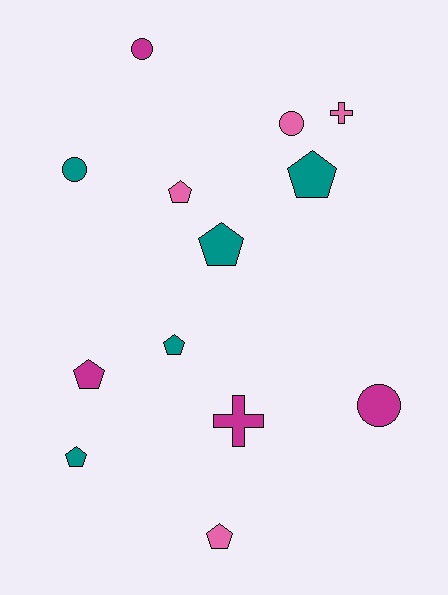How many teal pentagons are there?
There are 4 teal pentagons.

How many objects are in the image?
There are 13 objects.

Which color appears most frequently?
Teal, with 5 objects.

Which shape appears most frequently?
Pentagon, with 7 objects.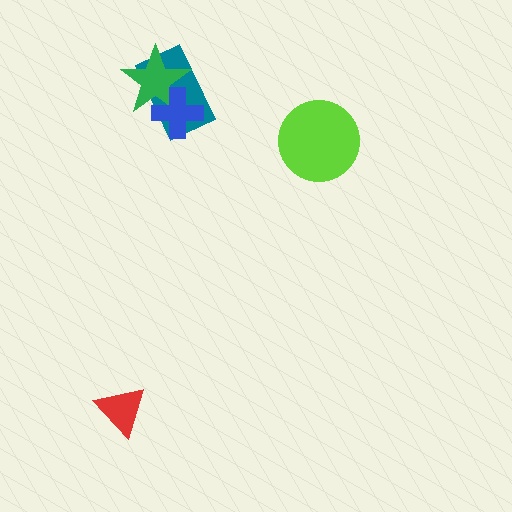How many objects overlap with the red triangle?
0 objects overlap with the red triangle.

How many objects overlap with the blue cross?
2 objects overlap with the blue cross.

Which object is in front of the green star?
The blue cross is in front of the green star.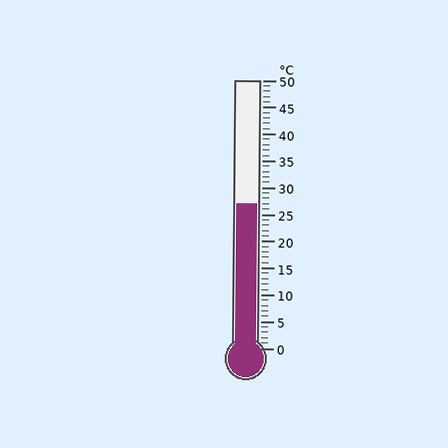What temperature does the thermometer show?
The thermometer shows approximately 27°C.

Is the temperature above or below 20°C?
The temperature is above 20°C.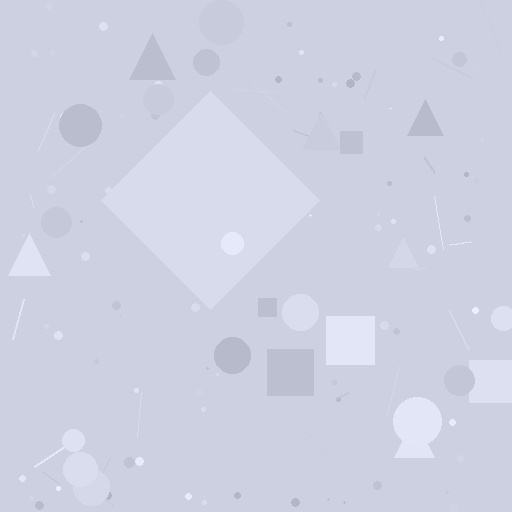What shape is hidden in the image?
A diamond is hidden in the image.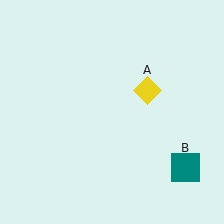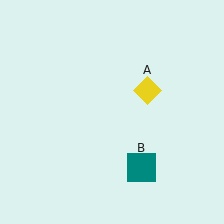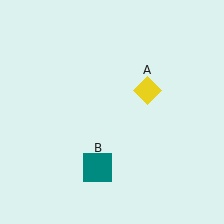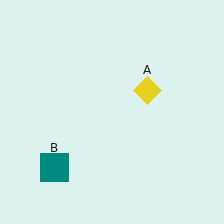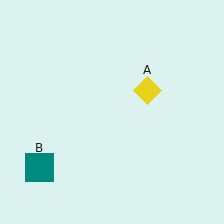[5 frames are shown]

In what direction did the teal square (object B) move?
The teal square (object B) moved left.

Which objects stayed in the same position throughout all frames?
Yellow diamond (object A) remained stationary.